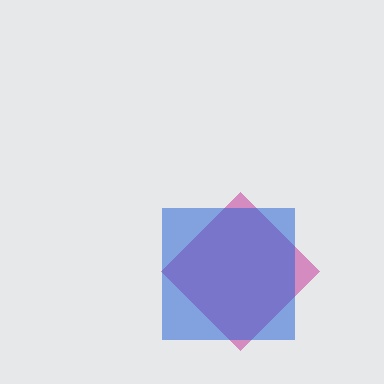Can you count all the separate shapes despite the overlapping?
Yes, there are 2 separate shapes.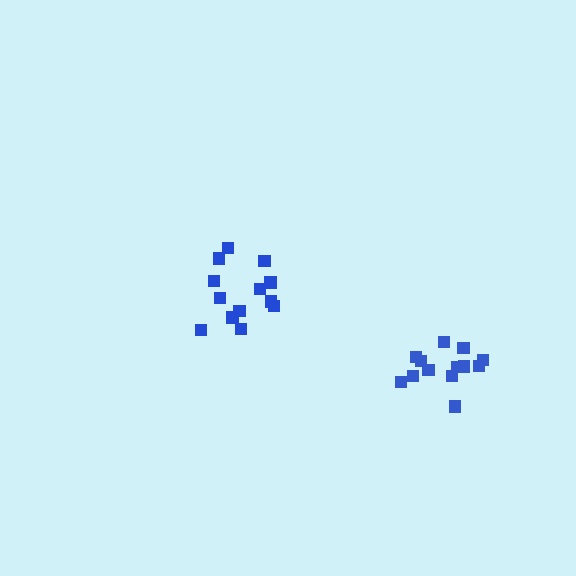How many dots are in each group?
Group 1: 13 dots, Group 2: 13 dots (26 total).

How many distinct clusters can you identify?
There are 2 distinct clusters.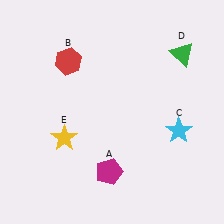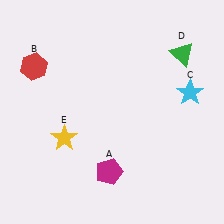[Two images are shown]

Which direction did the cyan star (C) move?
The cyan star (C) moved up.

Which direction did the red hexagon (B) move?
The red hexagon (B) moved left.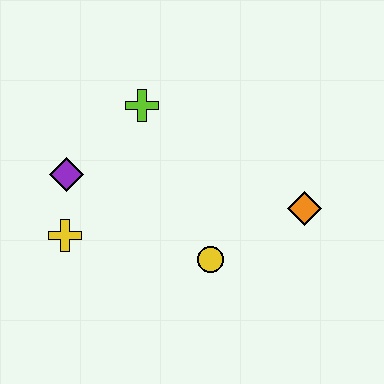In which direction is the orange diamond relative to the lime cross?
The orange diamond is to the right of the lime cross.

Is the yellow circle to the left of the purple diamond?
No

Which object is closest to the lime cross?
The purple diamond is closest to the lime cross.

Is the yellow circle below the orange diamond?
Yes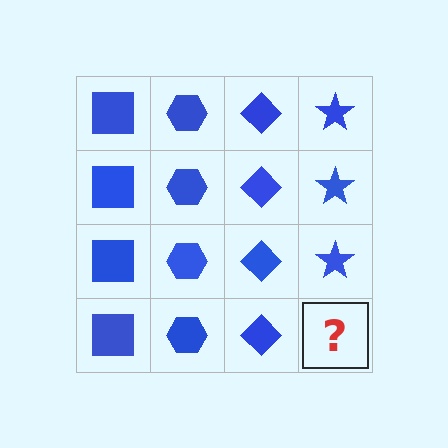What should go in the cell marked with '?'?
The missing cell should contain a blue star.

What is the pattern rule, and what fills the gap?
The rule is that each column has a consistent shape. The gap should be filled with a blue star.